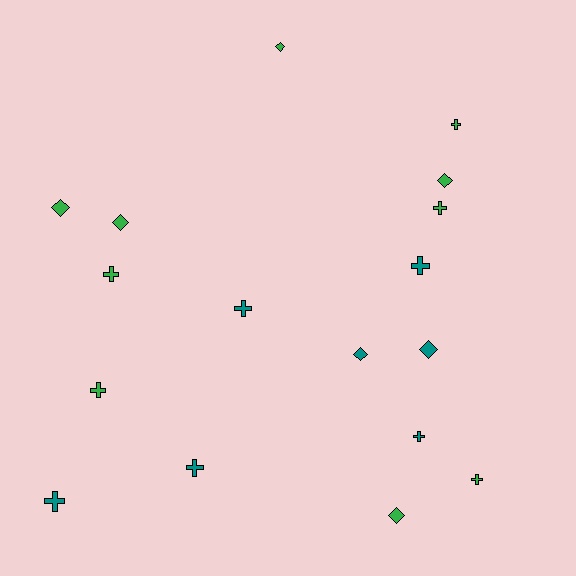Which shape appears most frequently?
Cross, with 10 objects.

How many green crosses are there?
There are 5 green crosses.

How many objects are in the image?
There are 17 objects.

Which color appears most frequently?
Green, with 10 objects.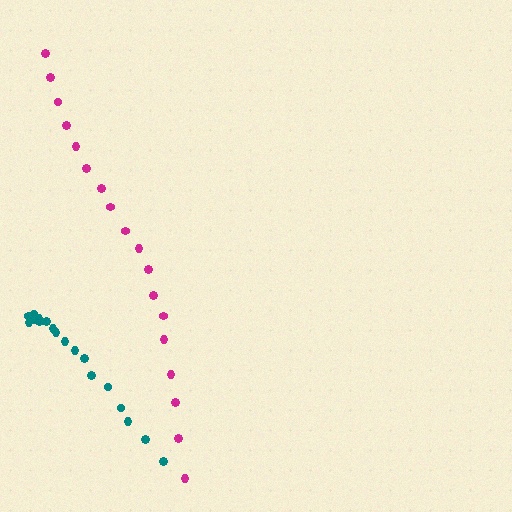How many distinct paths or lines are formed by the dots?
There are 2 distinct paths.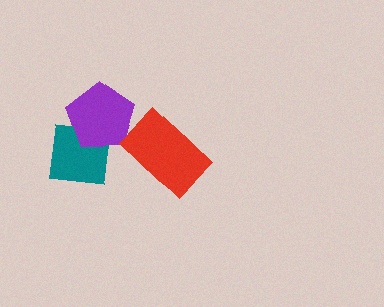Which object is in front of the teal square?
The purple pentagon is in front of the teal square.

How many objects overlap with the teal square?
1 object overlaps with the teal square.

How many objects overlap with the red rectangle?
0 objects overlap with the red rectangle.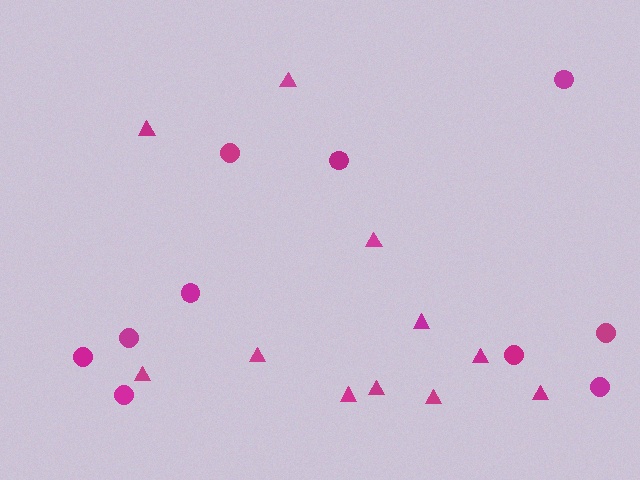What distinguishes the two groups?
There are 2 groups: one group of triangles (11) and one group of circles (10).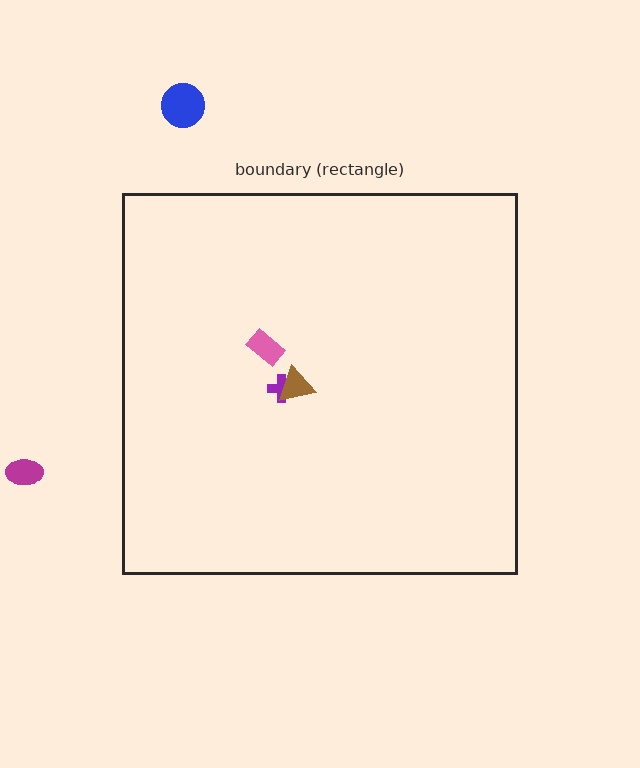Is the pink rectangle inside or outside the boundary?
Inside.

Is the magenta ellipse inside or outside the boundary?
Outside.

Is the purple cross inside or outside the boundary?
Inside.